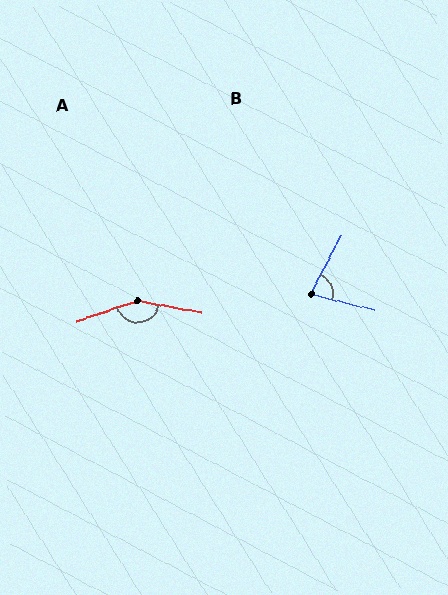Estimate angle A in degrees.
Approximately 151 degrees.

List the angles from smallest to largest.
B (76°), A (151°).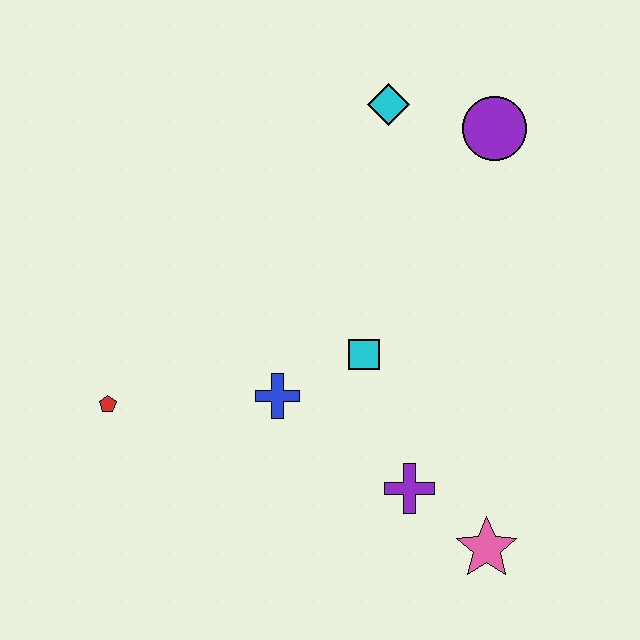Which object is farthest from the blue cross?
The purple circle is farthest from the blue cross.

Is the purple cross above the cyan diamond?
No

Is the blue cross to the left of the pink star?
Yes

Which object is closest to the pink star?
The purple cross is closest to the pink star.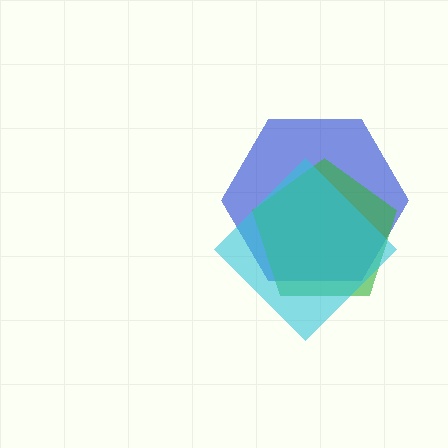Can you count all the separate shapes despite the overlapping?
Yes, there are 3 separate shapes.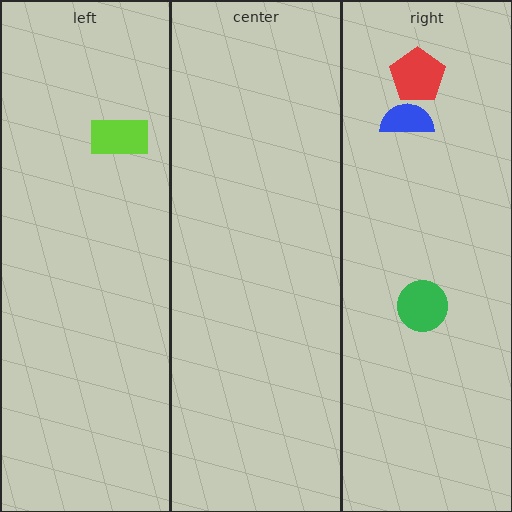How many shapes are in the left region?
1.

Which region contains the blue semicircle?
The right region.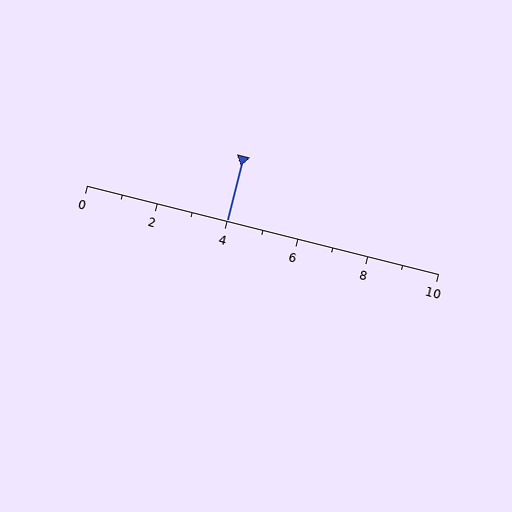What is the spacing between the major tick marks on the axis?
The major ticks are spaced 2 apart.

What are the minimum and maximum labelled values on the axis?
The axis runs from 0 to 10.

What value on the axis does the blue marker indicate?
The marker indicates approximately 4.